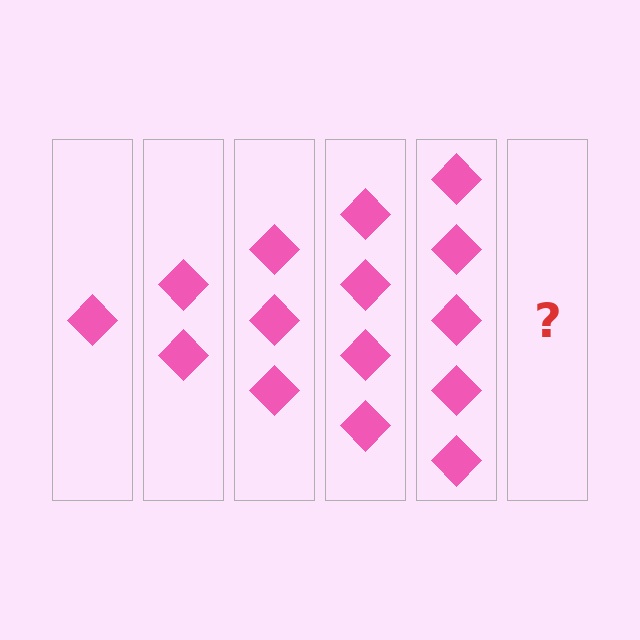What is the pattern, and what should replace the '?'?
The pattern is that each step adds one more diamond. The '?' should be 6 diamonds.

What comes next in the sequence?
The next element should be 6 diamonds.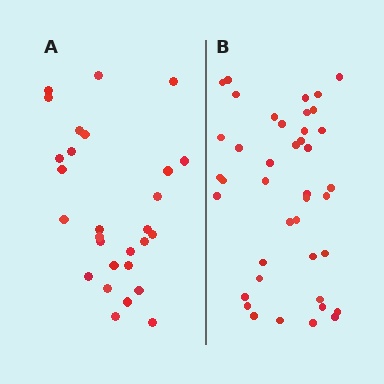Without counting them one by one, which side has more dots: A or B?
Region B (the right region) has more dots.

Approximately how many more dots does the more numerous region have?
Region B has approximately 15 more dots than region A.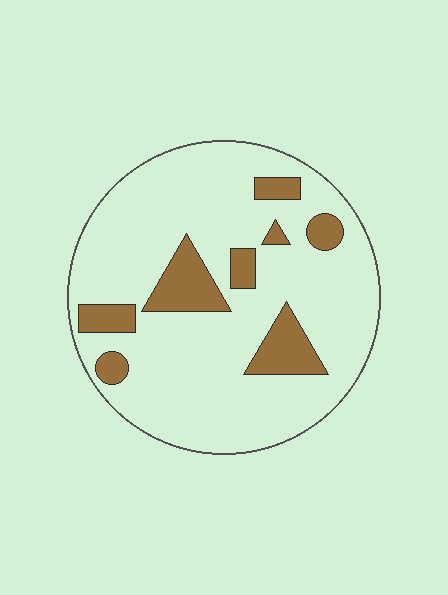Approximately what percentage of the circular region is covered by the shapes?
Approximately 15%.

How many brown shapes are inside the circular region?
8.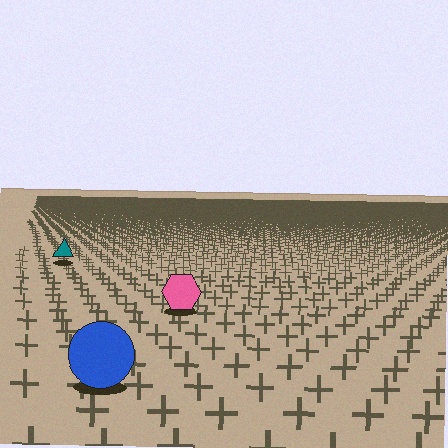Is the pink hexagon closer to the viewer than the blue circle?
No. The blue circle is closer — you can tell from the texture gradient: the ground texture is coarser near it.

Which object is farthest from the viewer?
The teal triangle is farthest from the viewer. It appears smaller and the ground texture around it is denser.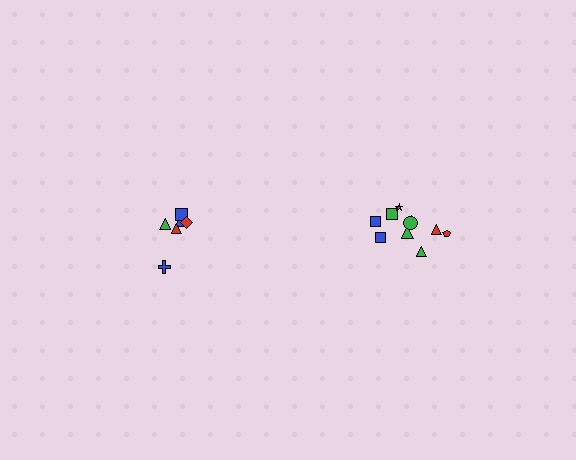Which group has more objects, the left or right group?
The right group.